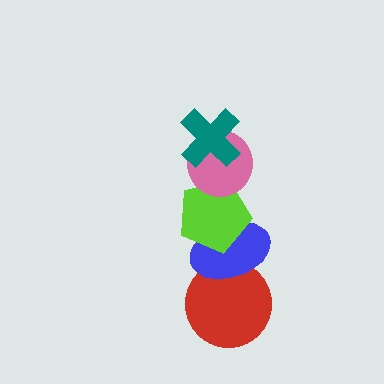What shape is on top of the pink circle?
The teal cross is on top of the pink circle.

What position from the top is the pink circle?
The pink circle is 2nd from the top.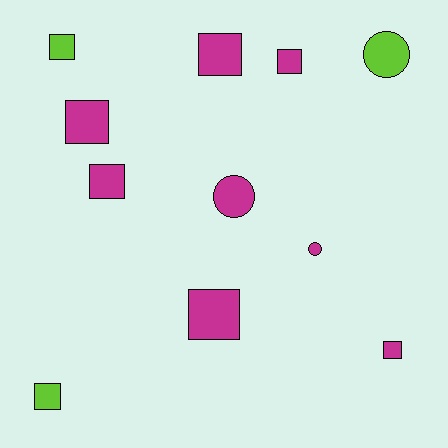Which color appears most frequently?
Magenta, with 8 objects.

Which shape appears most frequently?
Square, with 8 objects.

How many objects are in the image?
There are 11 objects.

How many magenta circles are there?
There are 2 magenta circles.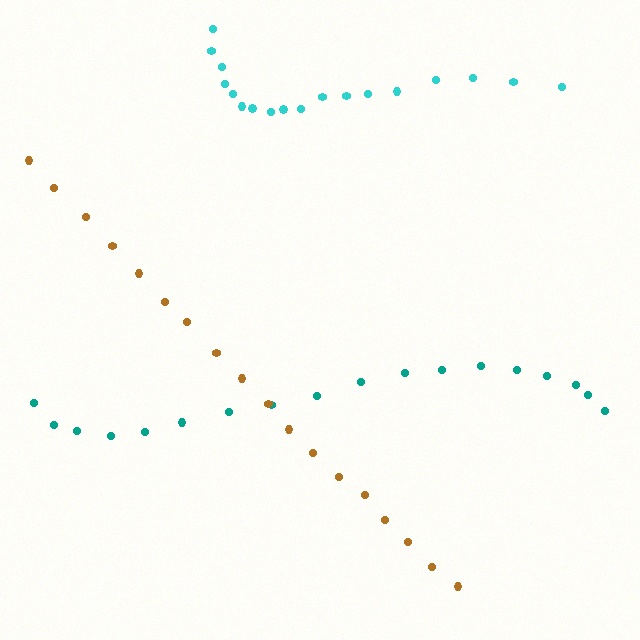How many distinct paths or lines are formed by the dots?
There are 3 distinct paths.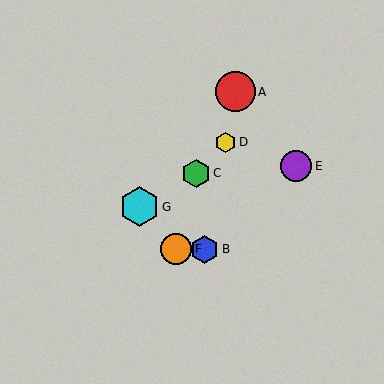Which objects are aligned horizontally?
Objects B, F are aligned horizontally.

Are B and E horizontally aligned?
No, B is at y≈249 and E is at y≈166.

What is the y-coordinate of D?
Object D is at y≈142.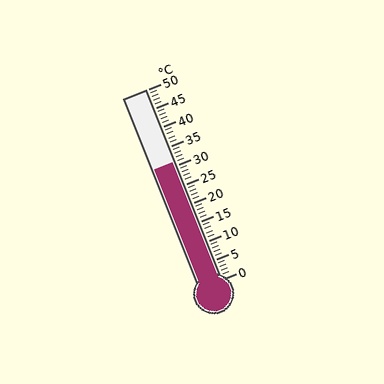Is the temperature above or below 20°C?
The temperature is above 20°C.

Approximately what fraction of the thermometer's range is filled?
The thermometer is filled to approximately 60% of its range.